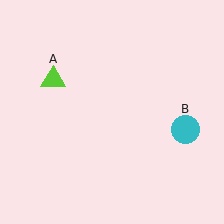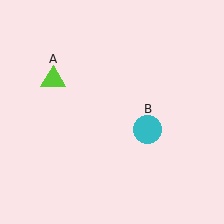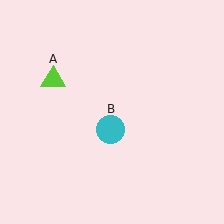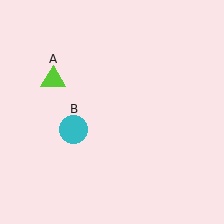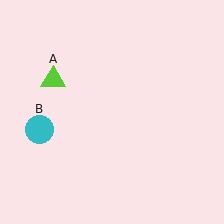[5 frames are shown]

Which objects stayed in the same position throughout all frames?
Lime triangle (object A) remained stationary.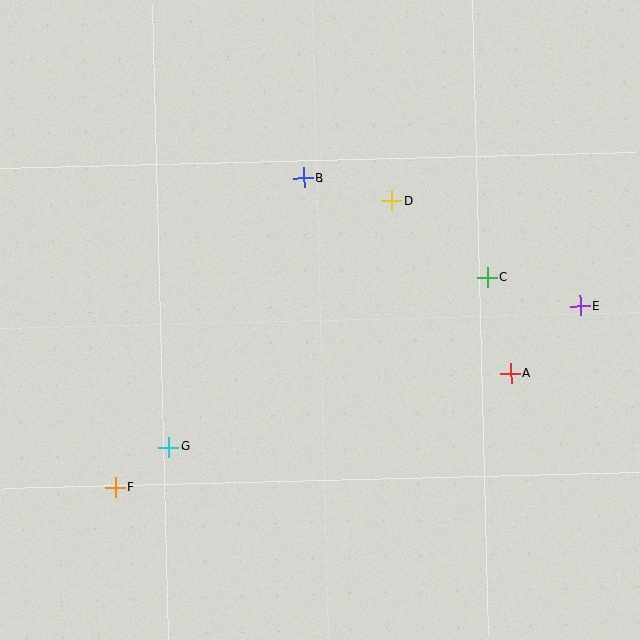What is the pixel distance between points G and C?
The distance between G and C is 361 pixels.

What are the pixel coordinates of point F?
Point F is at (116, 488).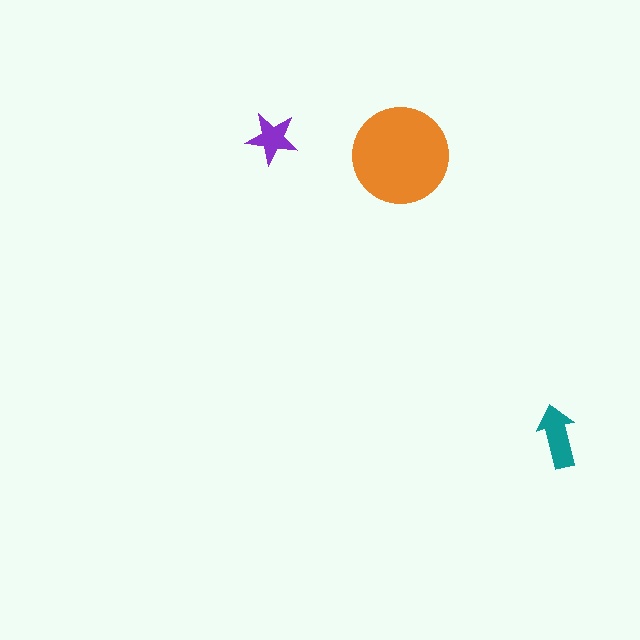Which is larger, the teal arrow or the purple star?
The teal arrow.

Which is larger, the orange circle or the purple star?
The orange circle.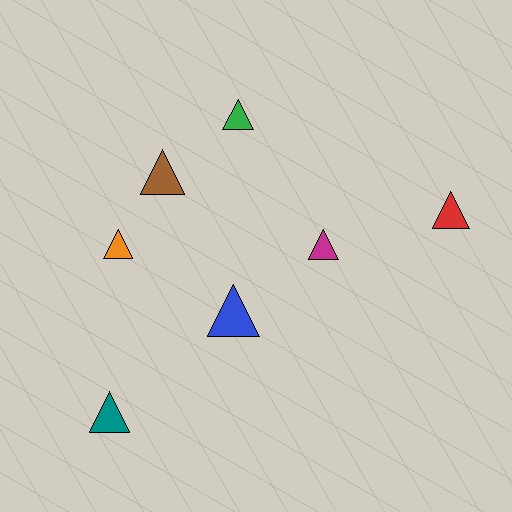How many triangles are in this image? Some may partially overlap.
There are 7 triangles.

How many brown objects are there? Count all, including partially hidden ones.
There is 1 brown object.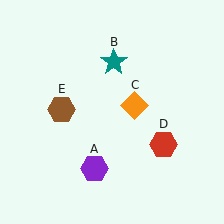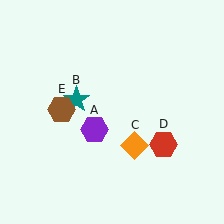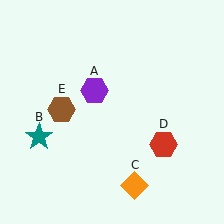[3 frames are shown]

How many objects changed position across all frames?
3 objects changed position: purple hexagon (object A), teal star (object B), orange diamond (object C).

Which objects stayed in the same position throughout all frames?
Red hexagon (object D) and brown hexagon (object E) remained stationary.